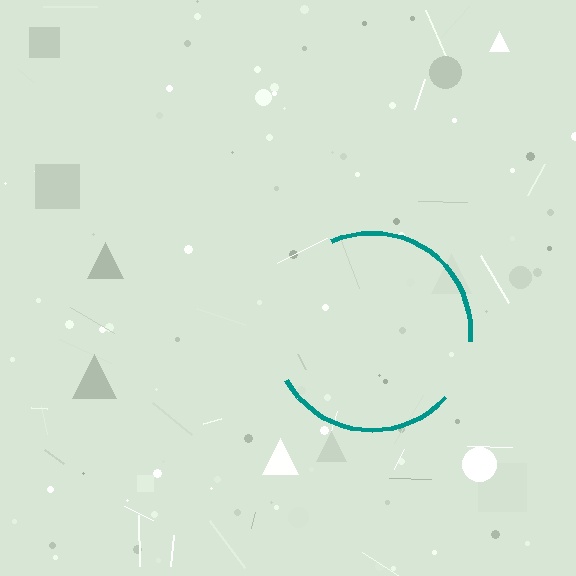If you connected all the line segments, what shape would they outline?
They would outline a circle.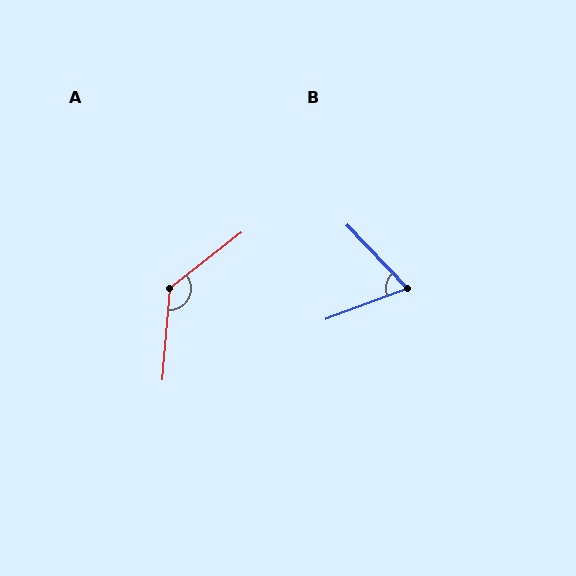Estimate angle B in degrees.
Approximately 67 degrees.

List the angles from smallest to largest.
B (67°), A (133°).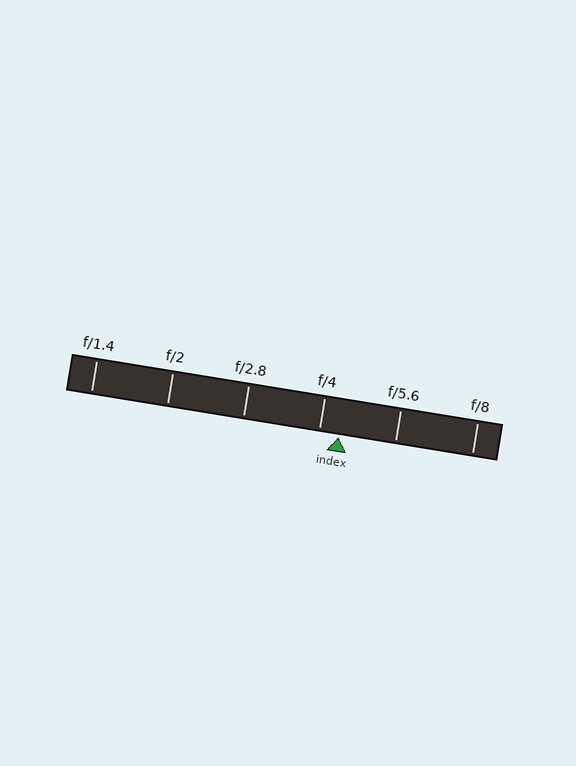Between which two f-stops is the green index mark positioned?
The index mark is between f/4 and f/5.6.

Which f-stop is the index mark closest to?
The index mark is closest to f/4.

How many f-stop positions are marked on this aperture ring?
There are 6 f-stop positions marked.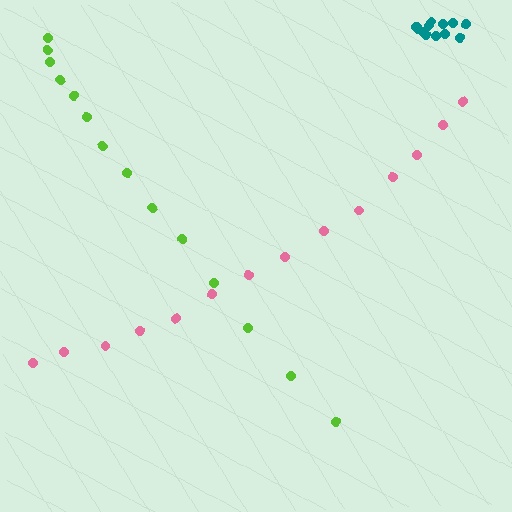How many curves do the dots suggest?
There are 3 distinct paths.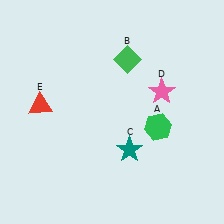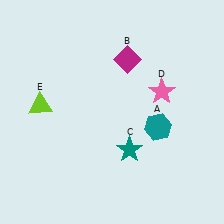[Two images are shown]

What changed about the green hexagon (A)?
In Image 1, A is green. In Image 2, it changed to teal.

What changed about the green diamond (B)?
In Image 1, B is green. In Image 2, it changed to magenta.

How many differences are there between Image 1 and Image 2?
There are 3 differences between the two images.